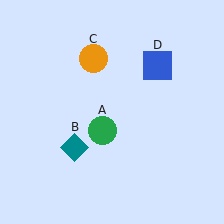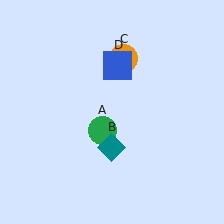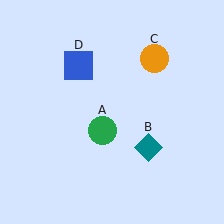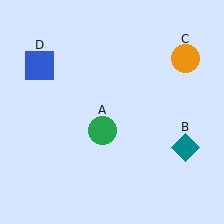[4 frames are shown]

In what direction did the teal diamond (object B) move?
The teal diamond (object B) moved right.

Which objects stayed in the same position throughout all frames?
Green circle (object A) remained stationary.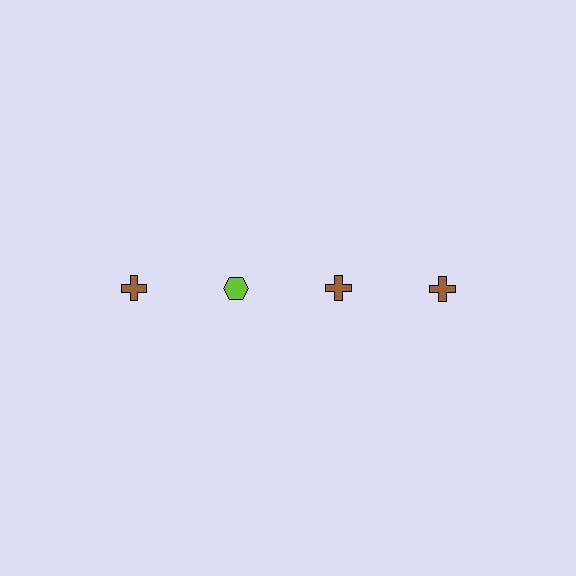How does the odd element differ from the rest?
It differs in both color (lime instead of brown) and shape (hexagon instead of cross).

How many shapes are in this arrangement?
There are 4 shapes arranged in a grid pattern.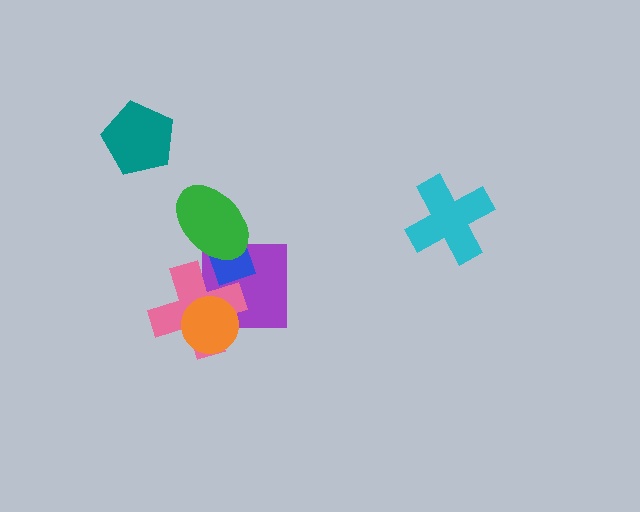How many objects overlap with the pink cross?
3 objects overlap with the pink cross.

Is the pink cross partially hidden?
Yes, it is partially covered by another shape.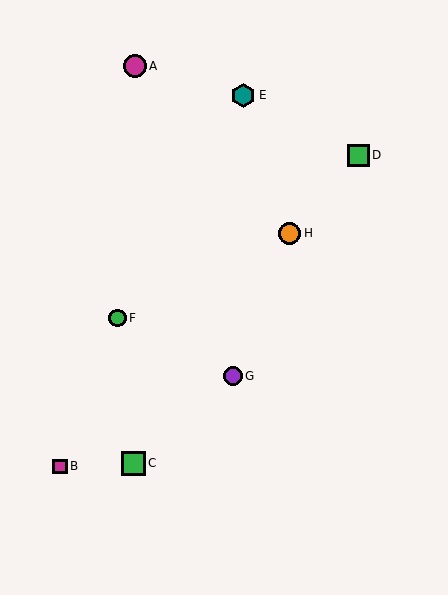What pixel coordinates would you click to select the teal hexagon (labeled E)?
Click at (243, 95) to select the teal hexagon E.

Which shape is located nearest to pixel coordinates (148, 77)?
The magenta circle (labeled A) at (135, 66) is nearest to that location.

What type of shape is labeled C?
Shape C is a green square.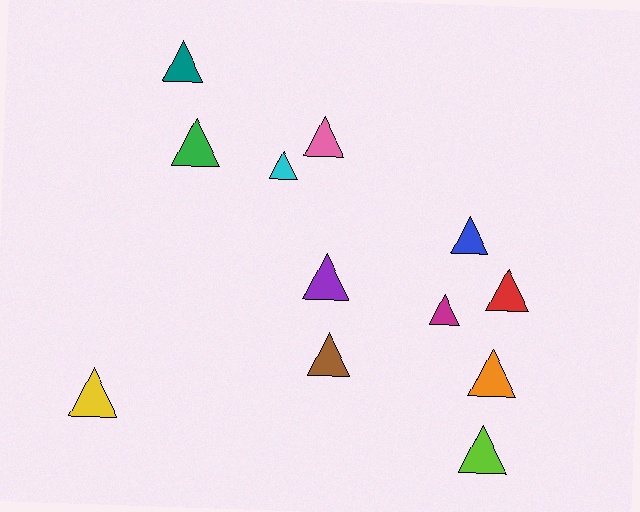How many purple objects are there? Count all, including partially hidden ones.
There is 1 purple object.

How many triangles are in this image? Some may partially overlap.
There are 12 triangles.